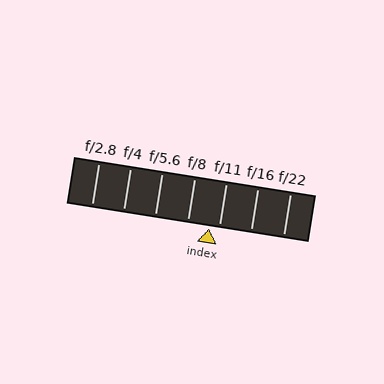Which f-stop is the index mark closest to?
The index mark is closest to f/11.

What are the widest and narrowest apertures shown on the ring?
The widest aperture shown is f/2.8 and the narrowest is f/22.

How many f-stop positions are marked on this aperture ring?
There are 7 f-stop positions marked.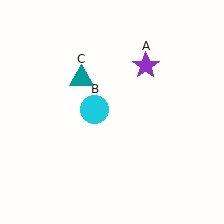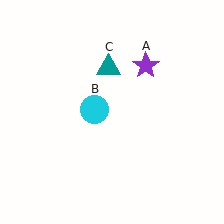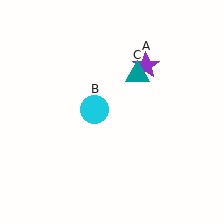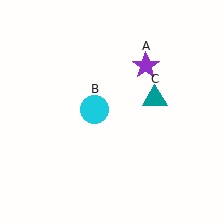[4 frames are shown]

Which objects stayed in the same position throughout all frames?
Purple star (object A) and cyan circle (object B) remained stationary.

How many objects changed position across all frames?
1 object changed position: teal triangle (object C).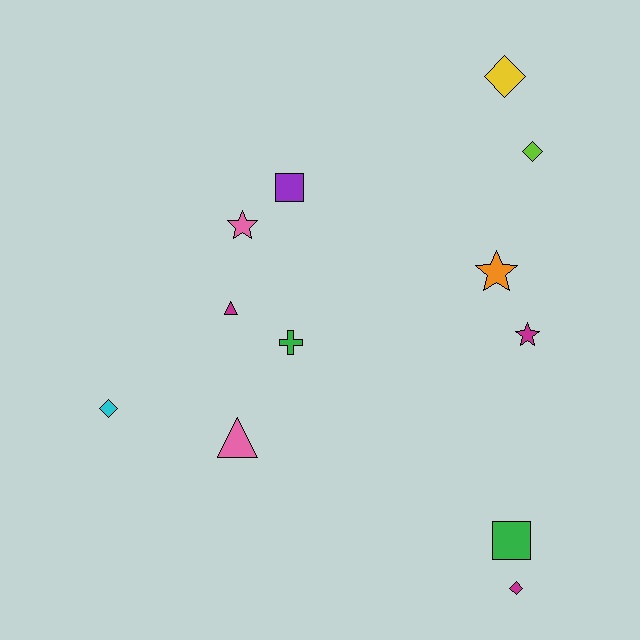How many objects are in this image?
There are 12 objects.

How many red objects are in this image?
There are no red objects.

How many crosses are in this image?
There is 1 cross.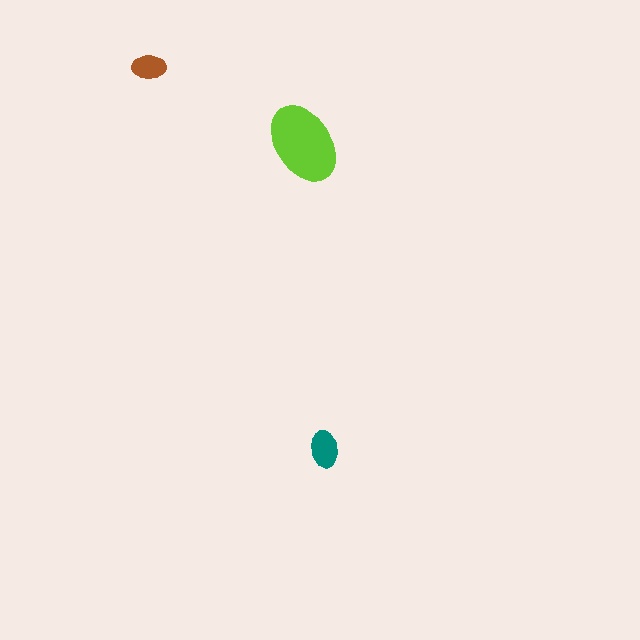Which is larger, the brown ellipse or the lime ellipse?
The lime one.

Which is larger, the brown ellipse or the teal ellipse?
The teal one.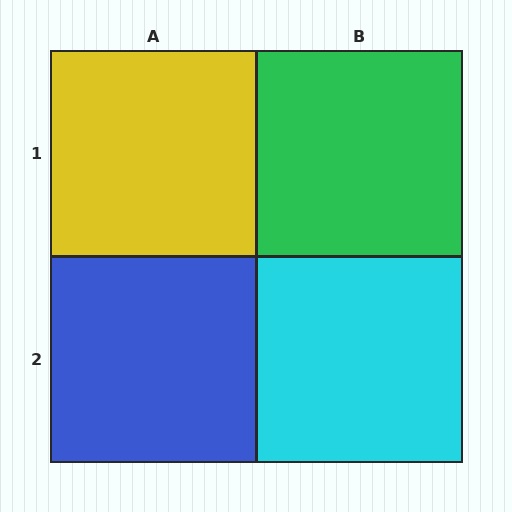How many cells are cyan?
1 cell is cyan.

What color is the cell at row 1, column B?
Green.